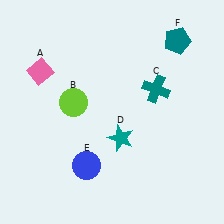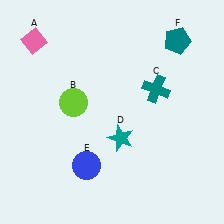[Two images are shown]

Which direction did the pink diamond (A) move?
The pink diamond (A) moved up.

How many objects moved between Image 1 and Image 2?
1 object moved between the two images.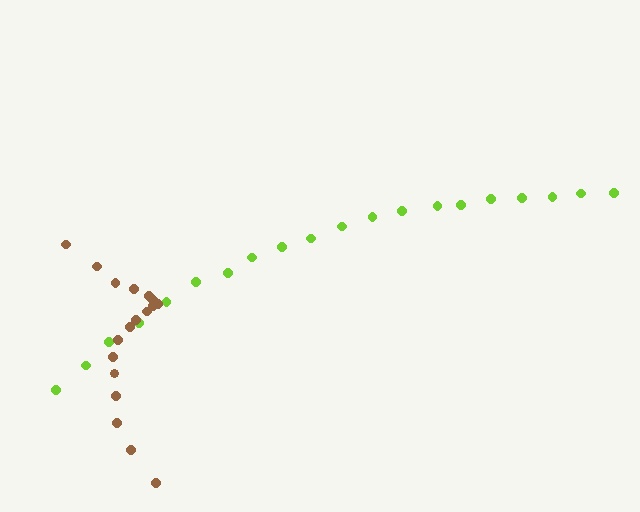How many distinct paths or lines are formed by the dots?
There are 2 distinct paths.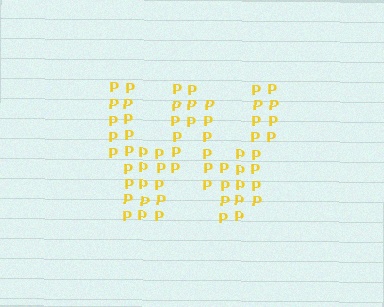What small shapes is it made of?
It is made of small letter P's.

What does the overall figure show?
The overall figure shows the letter W.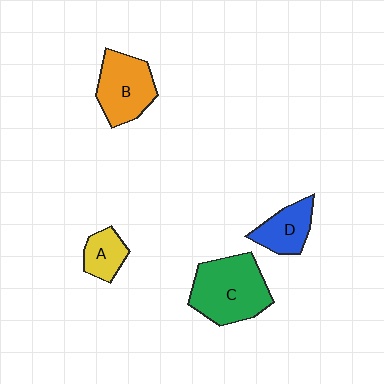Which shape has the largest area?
Shape C (green).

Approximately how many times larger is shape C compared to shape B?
Approximately 1.3 times.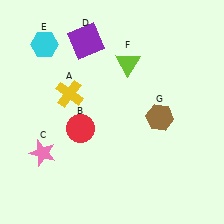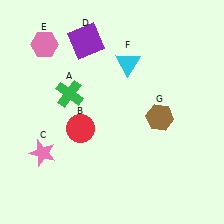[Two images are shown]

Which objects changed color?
A changed from yellow to green. E changed from cyan to pink. F changed from lime to cyan.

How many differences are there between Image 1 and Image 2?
There are 3 differences between the two images.